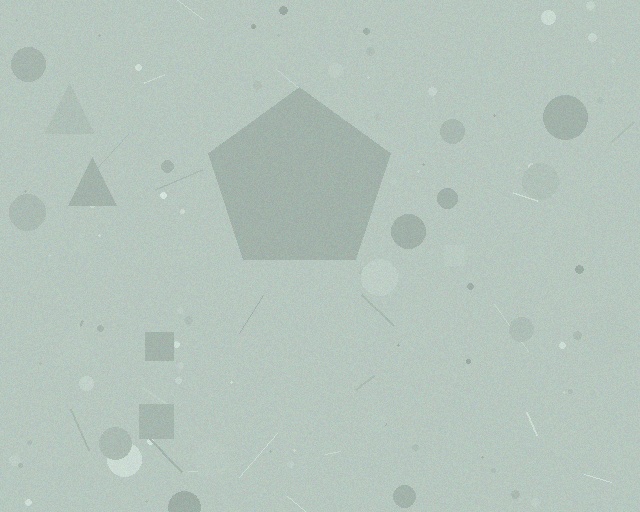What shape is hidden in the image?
A pentagon is hidden in the image.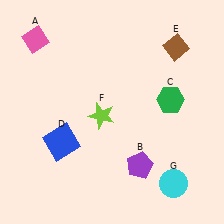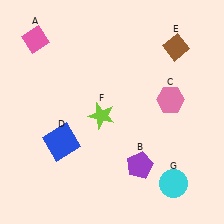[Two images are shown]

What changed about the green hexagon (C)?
In Image 1, C is green. In Image 2, it changed to pink.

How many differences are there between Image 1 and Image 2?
There is 1 difference between the two images.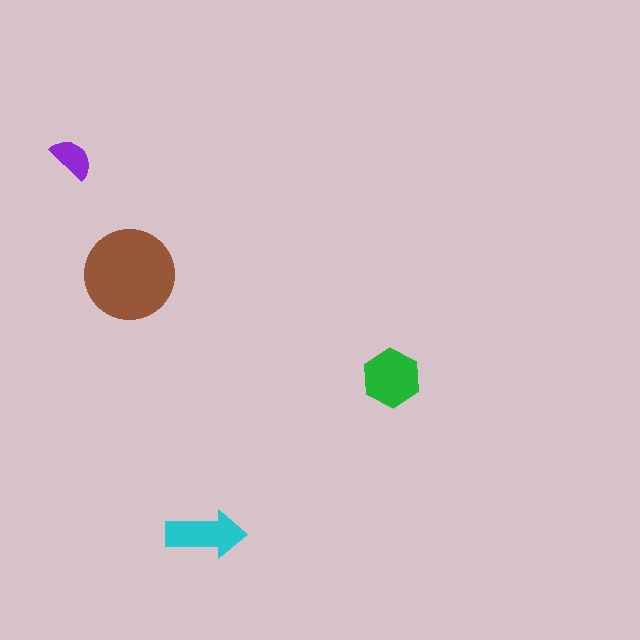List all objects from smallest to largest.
The purple semicircle, the cyan arrow, the green hexagon, the brown circle.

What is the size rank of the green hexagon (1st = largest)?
2nd.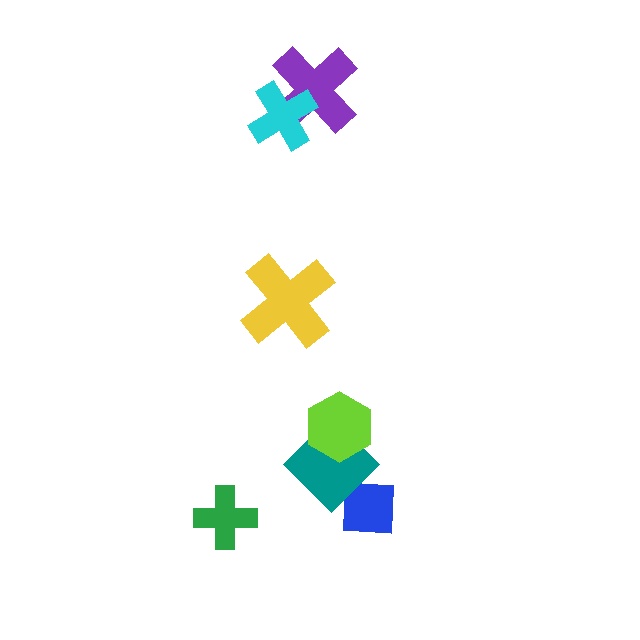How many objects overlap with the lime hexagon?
1 object overlaps with the lime hexagon.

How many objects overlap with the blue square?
1 object overlaps with the blue square.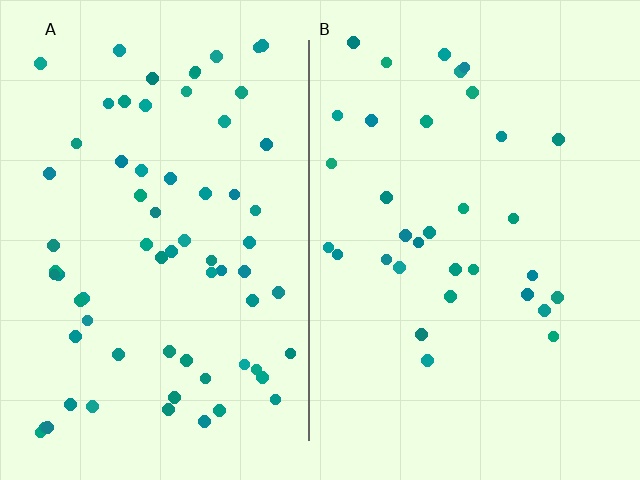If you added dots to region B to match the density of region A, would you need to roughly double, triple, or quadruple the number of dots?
Approximately double.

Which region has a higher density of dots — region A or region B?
A (the left).